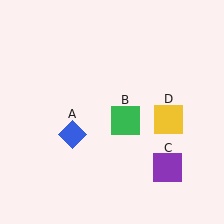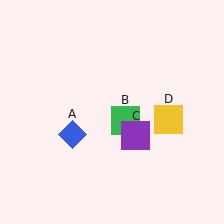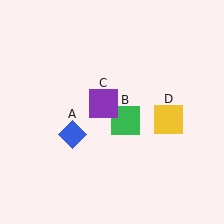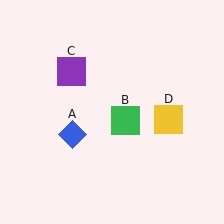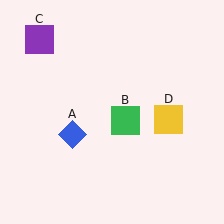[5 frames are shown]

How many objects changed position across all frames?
1 object changed position: purple square (object C).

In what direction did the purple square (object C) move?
The purple square (object C) moved up and to the left.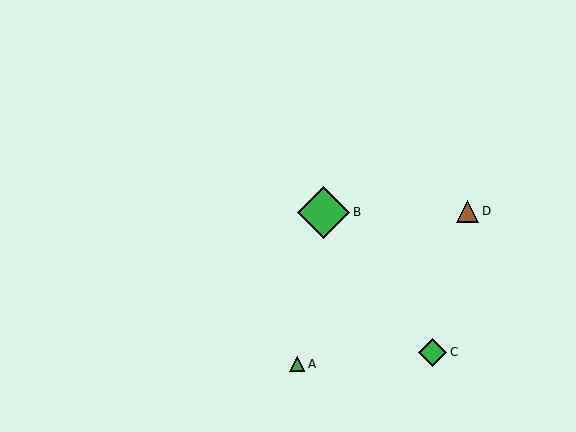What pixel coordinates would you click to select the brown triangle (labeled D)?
Click at (468, 211) to select the brown triangle D.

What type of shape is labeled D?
Shape D is a brown triangle.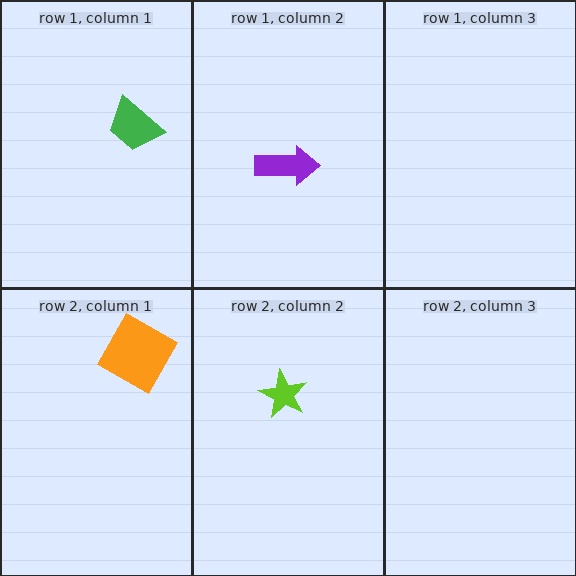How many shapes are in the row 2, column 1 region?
1.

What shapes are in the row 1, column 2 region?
The purple arrow.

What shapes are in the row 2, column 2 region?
The lime star.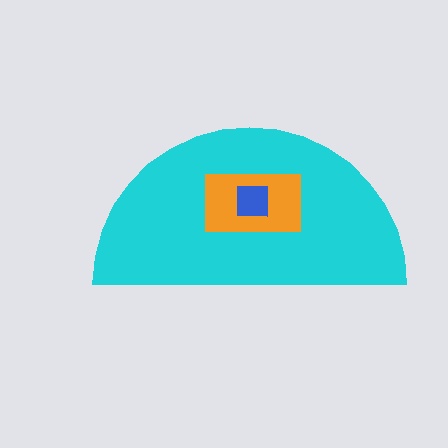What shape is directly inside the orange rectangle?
The blue square.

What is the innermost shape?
The blue square.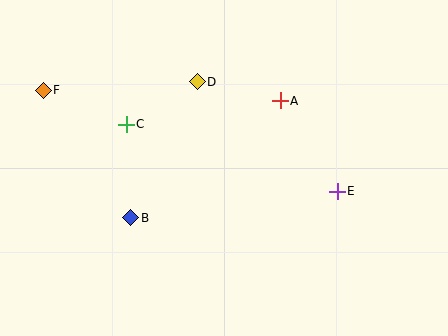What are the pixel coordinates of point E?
Point E is at (337, 191).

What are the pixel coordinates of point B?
Point B is at (131, 218).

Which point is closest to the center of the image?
Point A at (280, 101) is closest to the center.